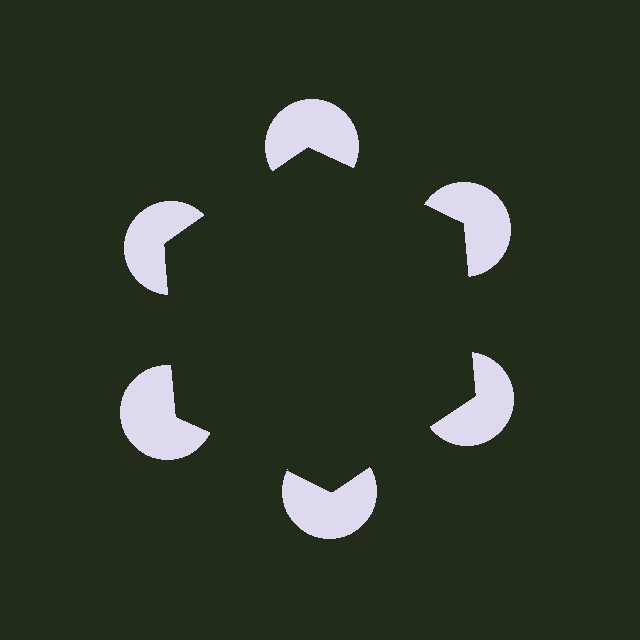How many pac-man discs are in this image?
There are 6 — one at each vertex of the illusory hexagon.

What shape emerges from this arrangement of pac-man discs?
An illusory hexagon — its edges are inferred from the aligned wedge cuts in the pac-man discs, not physically drawn.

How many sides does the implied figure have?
6 sides.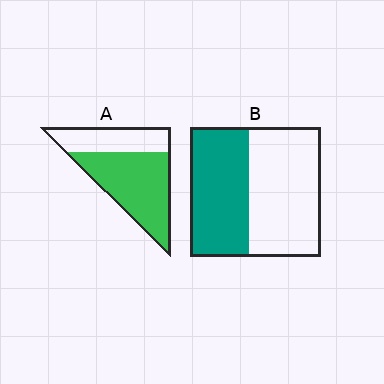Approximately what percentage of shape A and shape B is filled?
A is approximately 65% and B is approximately 45%.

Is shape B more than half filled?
No.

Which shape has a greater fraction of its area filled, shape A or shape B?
Shape A.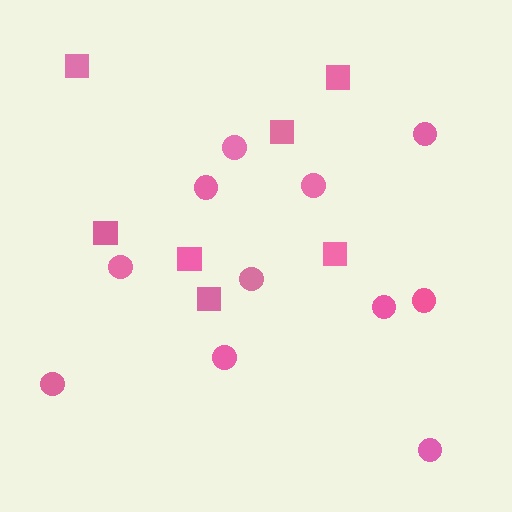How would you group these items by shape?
There are 2 groups: one group of circles (11) and one group of squares (7).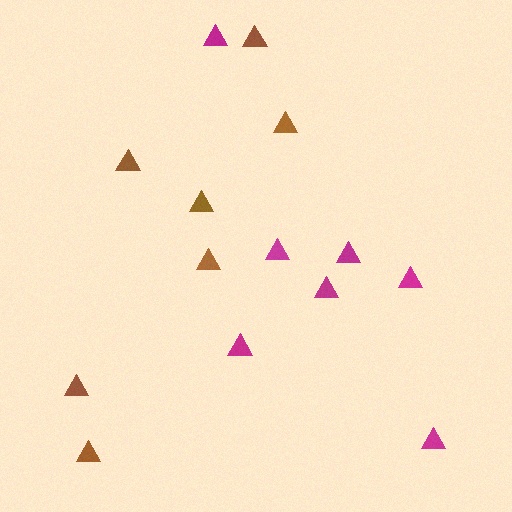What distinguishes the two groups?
There are 2 groups: one group of magenta triangles (7) and one group of brown triangles (7).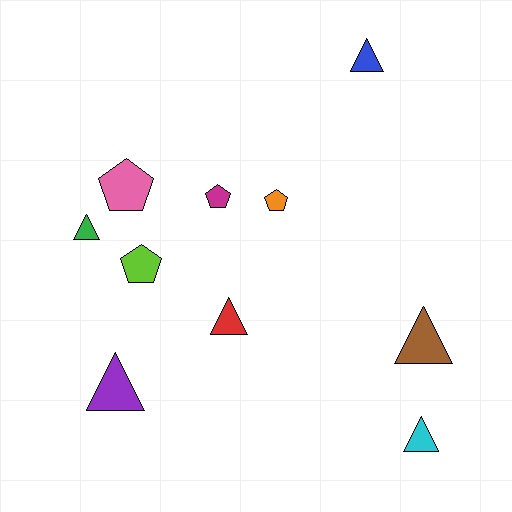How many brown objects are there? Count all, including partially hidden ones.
There is 1 brown object.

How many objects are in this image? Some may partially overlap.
There are 10 objects.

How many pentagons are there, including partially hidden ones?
There are 4 pentagons.